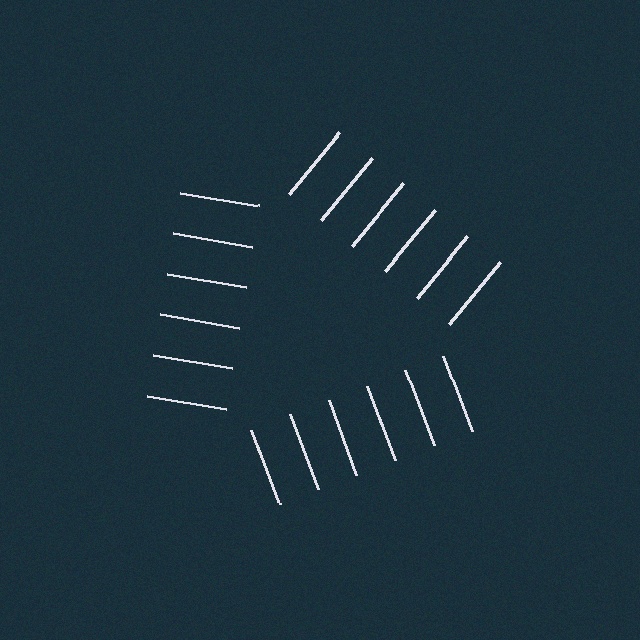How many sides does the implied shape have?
3 sides — the line-ends trace a triangle.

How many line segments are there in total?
18 — 6 along each of the 3 edges.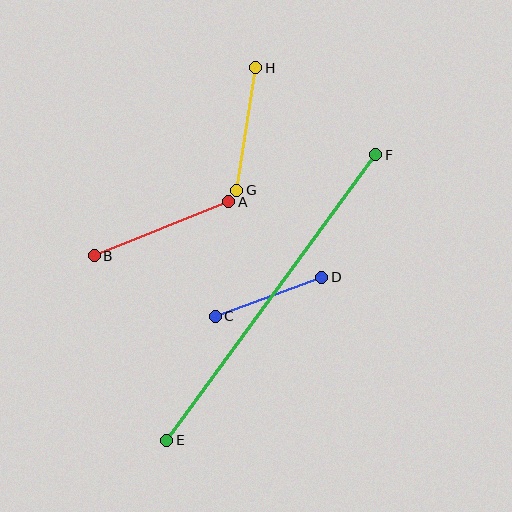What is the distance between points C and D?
The distance is approximately 114 pixels.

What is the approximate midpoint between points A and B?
The midpoint is at approximately (162, 229) pixels.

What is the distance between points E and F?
The distance is approximately 354 pixels.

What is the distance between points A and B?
The distance is approximately 145 pixels.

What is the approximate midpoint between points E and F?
The midpoint is at approximately (271, 298) pixels.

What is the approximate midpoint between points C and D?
The midpoint is at approximately (268, 297) pixels.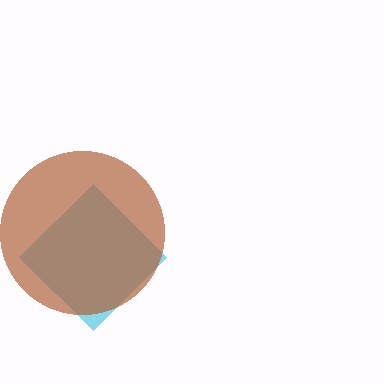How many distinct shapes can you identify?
There are 2 distinct shapes: a cyan diamond, a brown circle.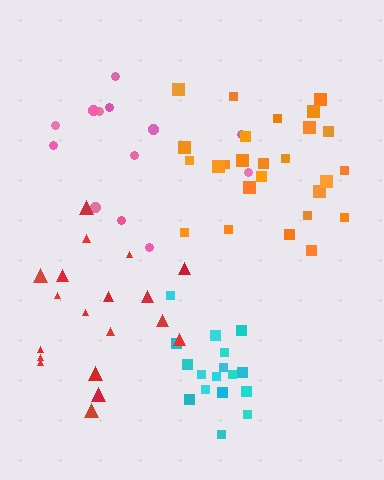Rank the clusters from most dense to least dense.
cyan, orange, red, pink.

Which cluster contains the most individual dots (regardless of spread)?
Orange (26).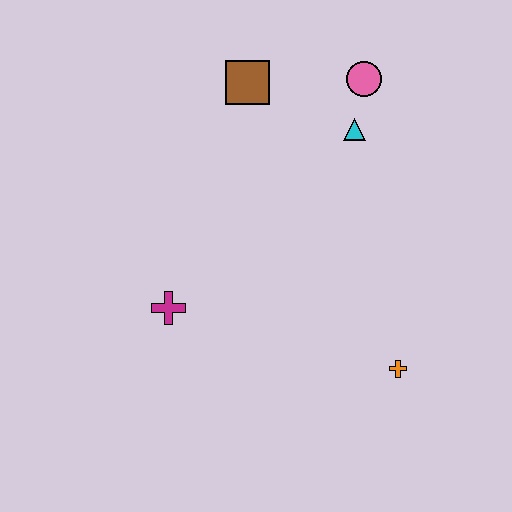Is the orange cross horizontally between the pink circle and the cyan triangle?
No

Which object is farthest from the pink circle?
The magenta cross is farthest from the pink circle.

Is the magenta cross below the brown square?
Yes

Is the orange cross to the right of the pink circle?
Yes